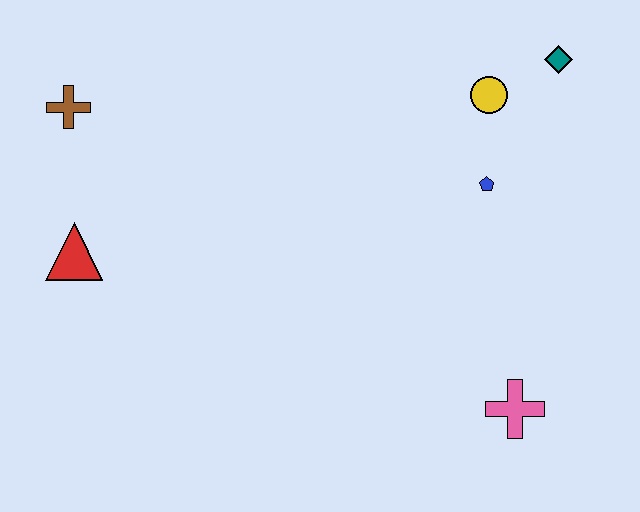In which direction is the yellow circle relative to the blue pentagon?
The yellow circle is above the blue pentagon.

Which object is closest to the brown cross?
The red triangle is closest to the brown cross.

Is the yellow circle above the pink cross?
Yes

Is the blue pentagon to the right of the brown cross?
Yes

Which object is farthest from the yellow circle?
The red triangle is farthest from the yellow circle.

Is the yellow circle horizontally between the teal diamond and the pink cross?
No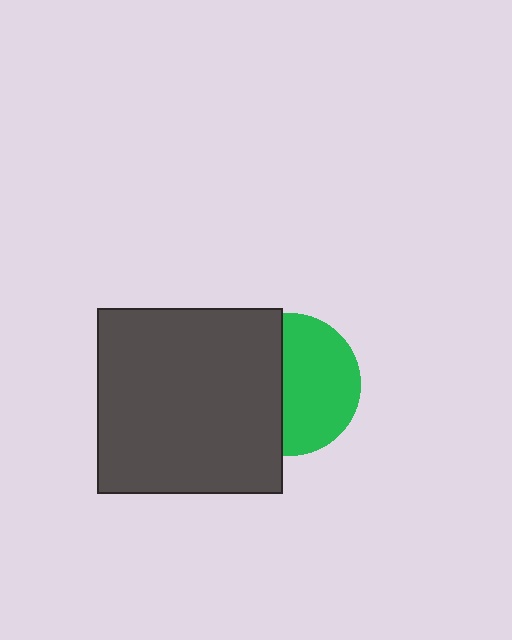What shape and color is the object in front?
The object in front is a dark gray square.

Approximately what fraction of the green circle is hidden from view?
Roughly 45% of the green circle is hidden behind the dark gray square.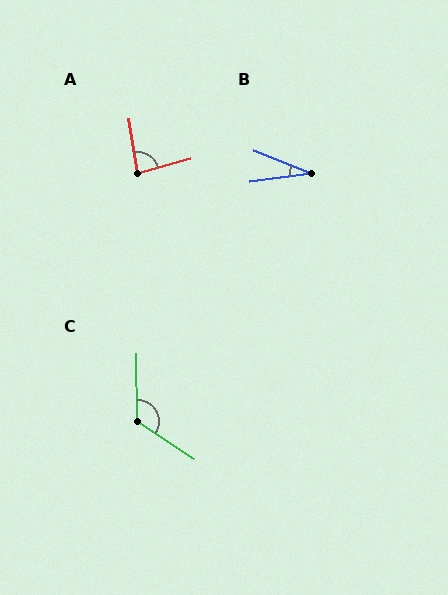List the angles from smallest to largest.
B (29°), A (82°), C (124°).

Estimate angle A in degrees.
Approximately 82 degrees.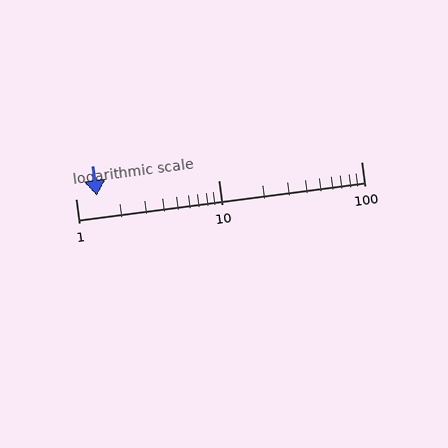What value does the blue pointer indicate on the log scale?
The pointer indicates approximately 1.4.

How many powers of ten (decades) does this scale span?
The scale spans 2 decades, from 1 to 100.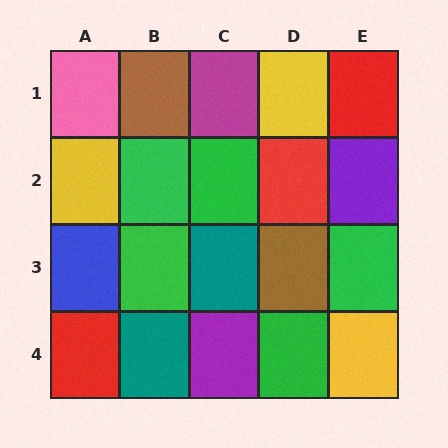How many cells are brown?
2 cells are brown.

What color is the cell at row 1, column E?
Red.